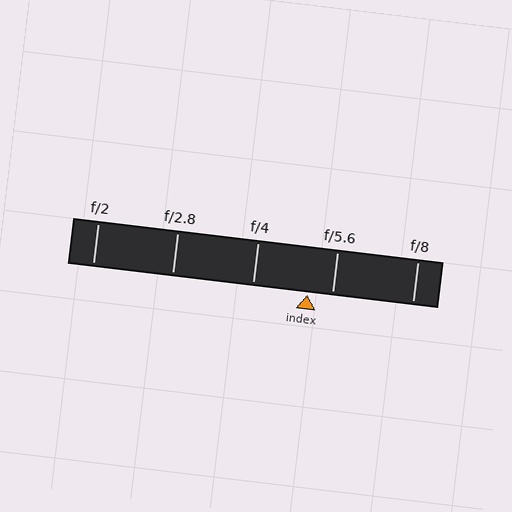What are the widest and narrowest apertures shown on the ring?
The widest aperture shown is f/2 and the narrowest is f/8.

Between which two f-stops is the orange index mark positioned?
The index mark is between f/4 and f/5.6.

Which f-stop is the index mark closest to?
The index mark is closest to f/5.6.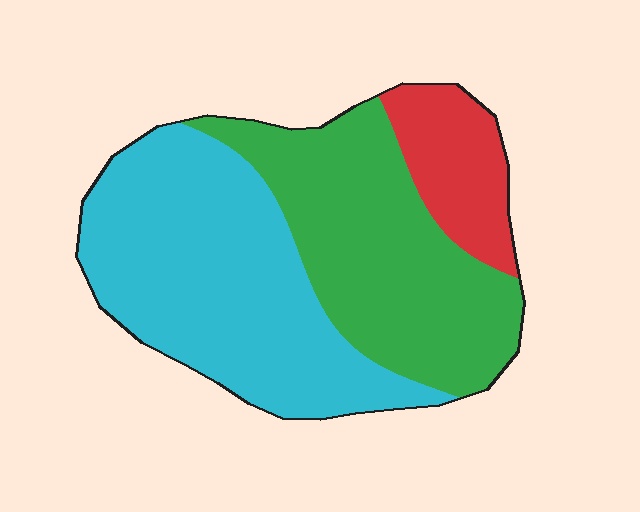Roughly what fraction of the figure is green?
Green takes up about two fifths (2/5) of the figure.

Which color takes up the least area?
Red, at roughly 15%.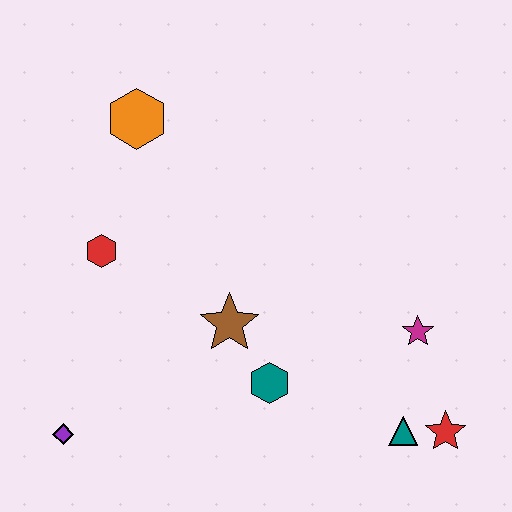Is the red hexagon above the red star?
Yes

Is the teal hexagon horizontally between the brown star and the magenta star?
Yes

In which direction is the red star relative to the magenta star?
The red star is below the magenta star.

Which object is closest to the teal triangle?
The red star is closest to the teal triangle.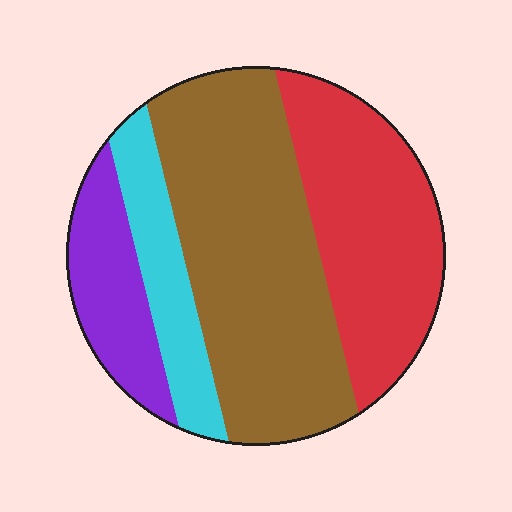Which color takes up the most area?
Brown, at roughly 45%.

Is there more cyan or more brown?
Brown.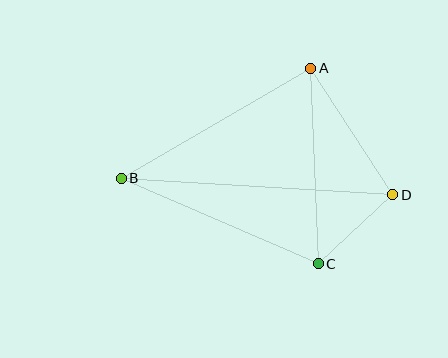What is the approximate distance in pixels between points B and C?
The distance between B and C is approximately 214 pixels.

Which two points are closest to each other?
Points C and D are closest to each other.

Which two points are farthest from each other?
Points B and D are farthest from each other.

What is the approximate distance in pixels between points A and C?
The distance between A and C is approximately 196 pixels.